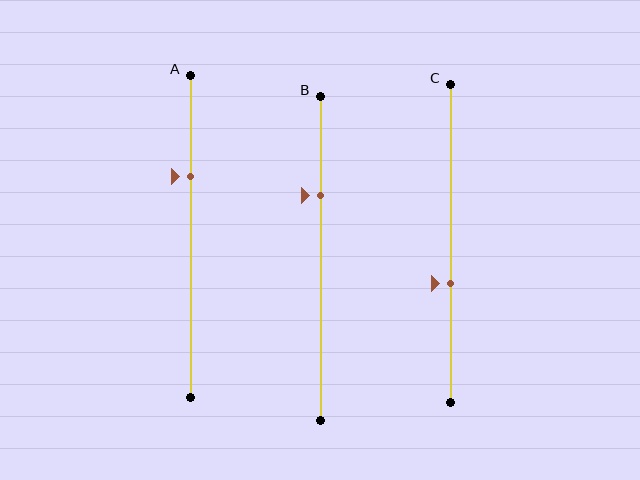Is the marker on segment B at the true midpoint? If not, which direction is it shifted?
No, the marker on segment B is shifted upward by about 19% of the segment length.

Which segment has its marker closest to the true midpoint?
Segment C has its marker closest to the true midpoint.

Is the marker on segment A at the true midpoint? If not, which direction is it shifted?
No, the marker on segment A is shifted upward by about 19% of the segment length.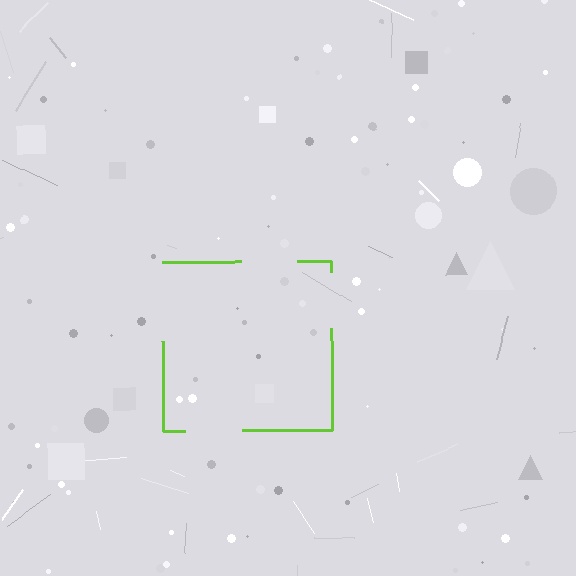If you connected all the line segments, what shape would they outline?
They would outline a square.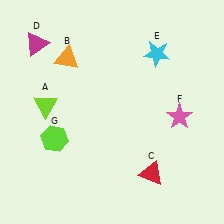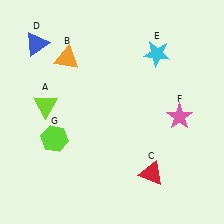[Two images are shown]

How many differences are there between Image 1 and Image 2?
There is 1 difference between the two images.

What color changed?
The triangle (D) changed from magenta in Image 1 to blue in Image 2.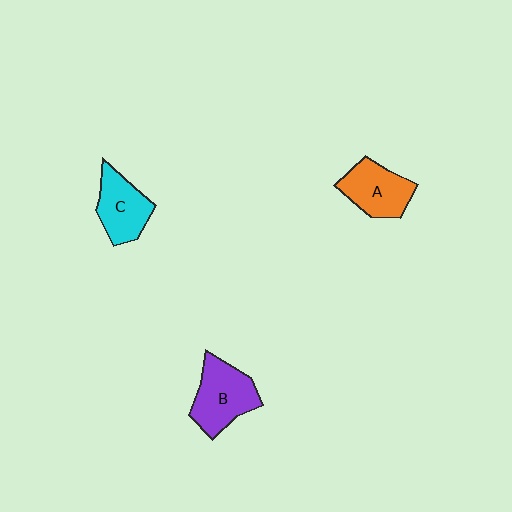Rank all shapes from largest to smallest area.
From largest to smallest: B (purple), A (orange), C (cyan).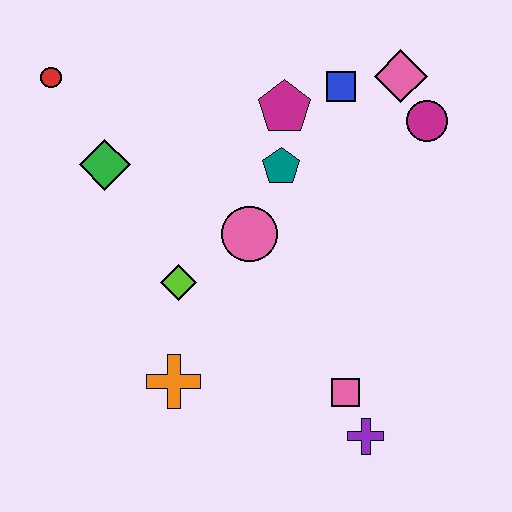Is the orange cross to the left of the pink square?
Yes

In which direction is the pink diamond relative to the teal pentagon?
The pink diamond is to the right of the teal pentagon.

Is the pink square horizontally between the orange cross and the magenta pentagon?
No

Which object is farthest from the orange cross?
The pink diamond is farthest from the orange cross.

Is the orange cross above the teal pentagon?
No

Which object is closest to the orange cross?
The lime diamond is closest to the orange cross.